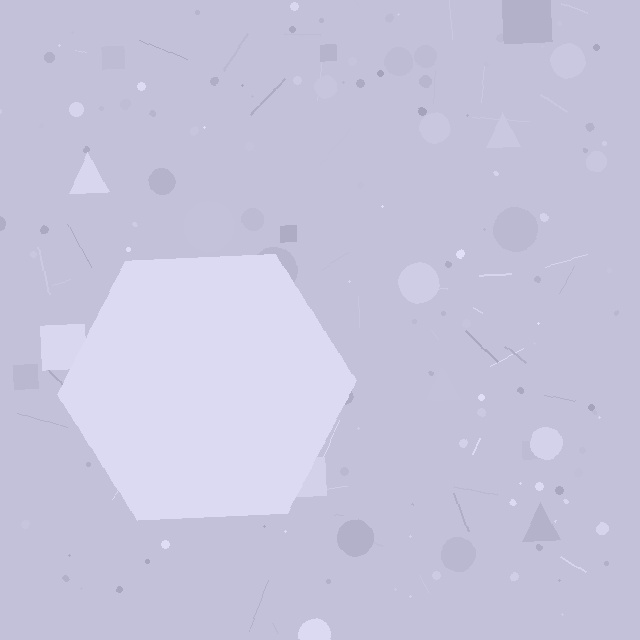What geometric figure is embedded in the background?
A hexagon is embedded in the background.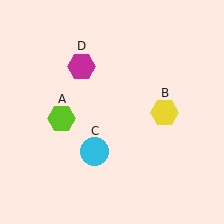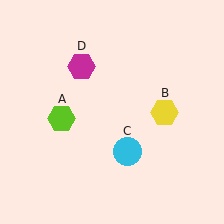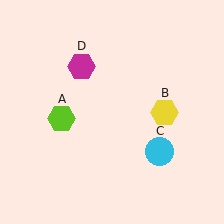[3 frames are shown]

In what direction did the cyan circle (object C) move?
The cyan circle (object C) moved right.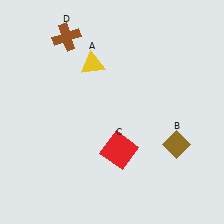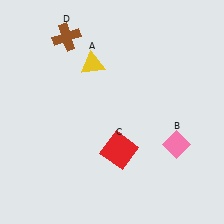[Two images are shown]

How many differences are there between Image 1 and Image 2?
There is 1 difference between the two images.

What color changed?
The diamond (B) changed from brown in Image 1 to pink in Image 2.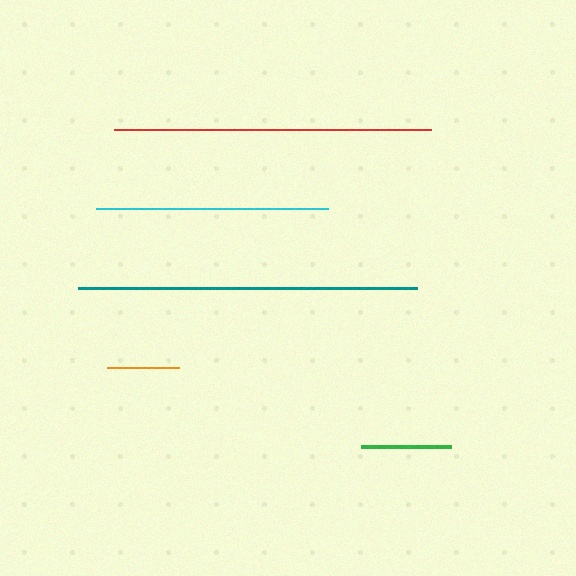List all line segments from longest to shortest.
From longest to shortest: teal, red, cyan, green, orange.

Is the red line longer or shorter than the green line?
The red line is longer than the green line.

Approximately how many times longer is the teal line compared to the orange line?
The teal line is approximately 4.7 times the length of the orange line.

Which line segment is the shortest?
The orange line is the shortest at approximately 72 pixels.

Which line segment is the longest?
The teal line is the longest at approximately 338 pixels.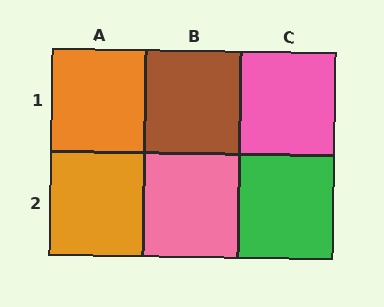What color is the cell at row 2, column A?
Orange.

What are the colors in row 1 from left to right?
Orange, brown, pink.